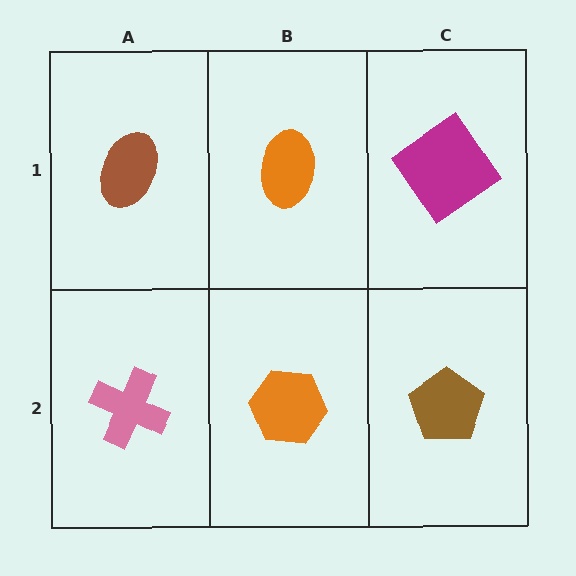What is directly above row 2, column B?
An orange ellipse.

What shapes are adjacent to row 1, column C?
A brown pentagon (row 2, column C), an orange ellipse (row 1, column B).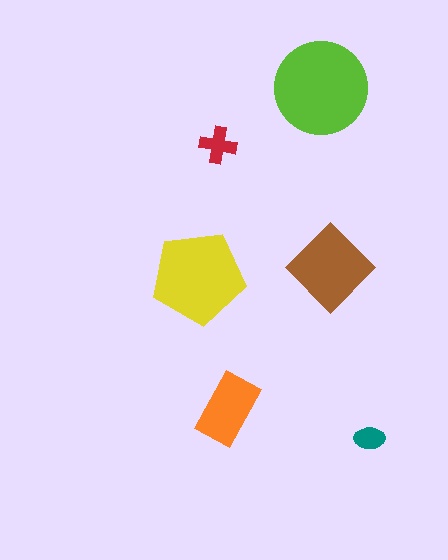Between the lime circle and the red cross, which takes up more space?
The lime circle.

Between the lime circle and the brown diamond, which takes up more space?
The lime circle.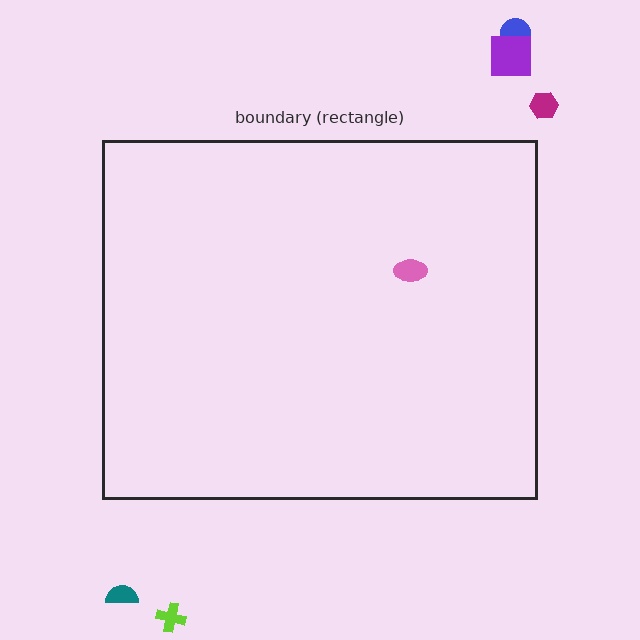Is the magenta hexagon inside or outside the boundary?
Outside.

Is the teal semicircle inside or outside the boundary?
Outside.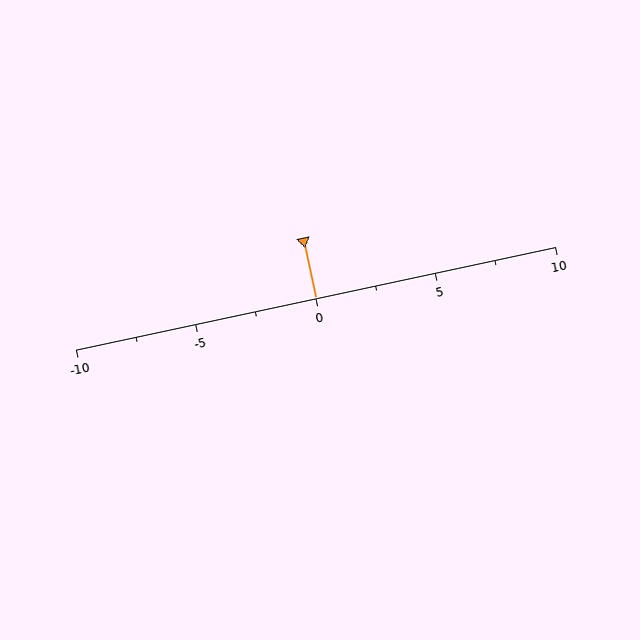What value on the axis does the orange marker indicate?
The marker indicates approximately 0.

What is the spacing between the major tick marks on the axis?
The major ticks are spaced 5 apart.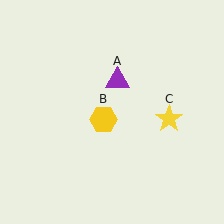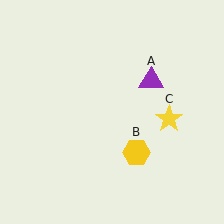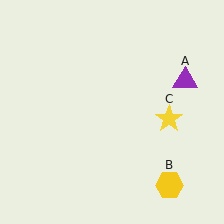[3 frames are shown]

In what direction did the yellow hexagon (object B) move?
The yellow hexagon (object B) moved down and to the right.